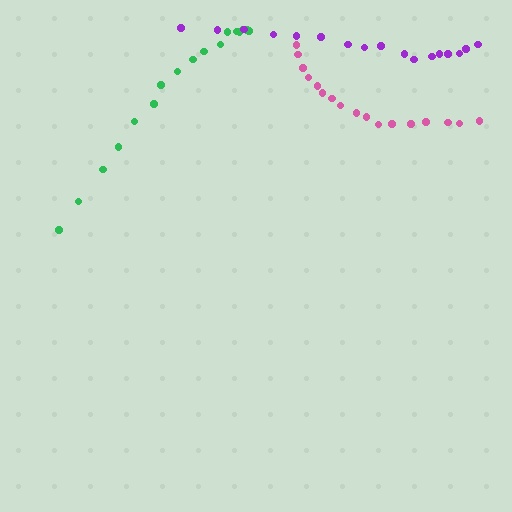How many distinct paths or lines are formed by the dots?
There are 3 distinct paths.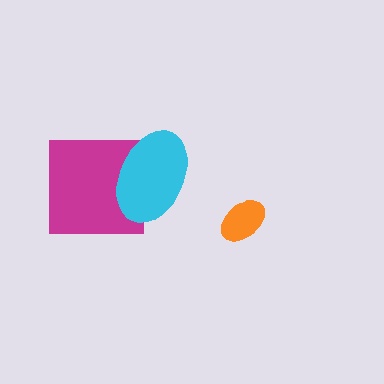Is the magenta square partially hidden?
Yes, it is partially covered by another shape.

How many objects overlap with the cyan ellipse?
1 object overlaps with the cyan ellipse.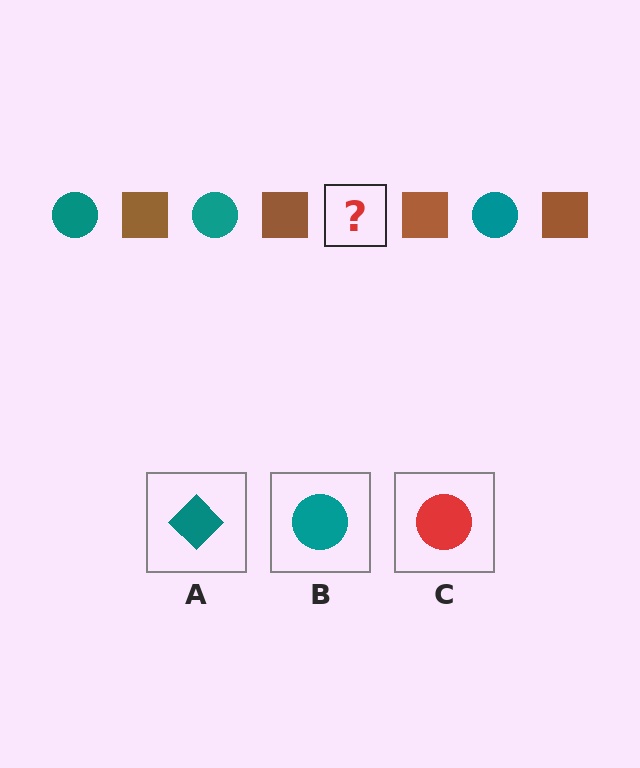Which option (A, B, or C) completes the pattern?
B.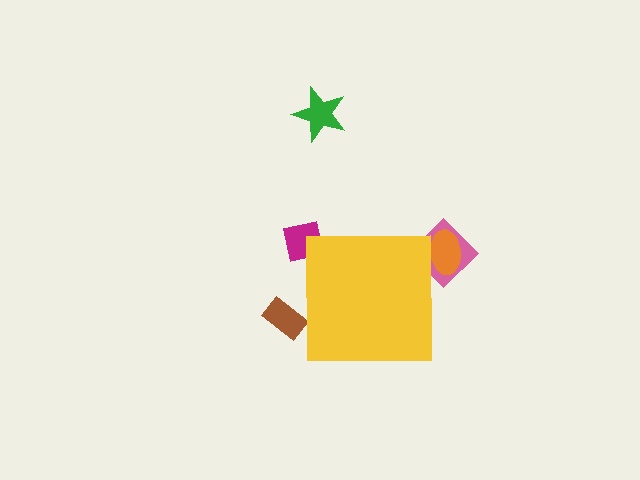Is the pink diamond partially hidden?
Yes, the pink diamond is partially hidden behind the yellow square.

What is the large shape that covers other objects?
A yellow square.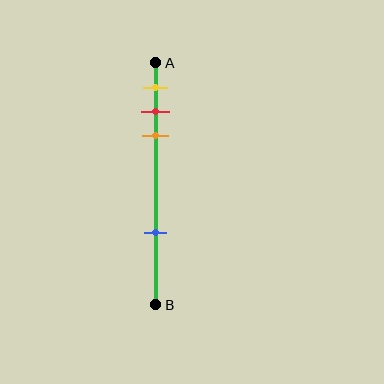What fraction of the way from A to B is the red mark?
The red mark is approximately 20% (0.2) of the way from A to B.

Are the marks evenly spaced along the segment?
No, the marks are not evenly spaced.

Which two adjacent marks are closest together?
The red and orange marks are the closest adjacent pair.